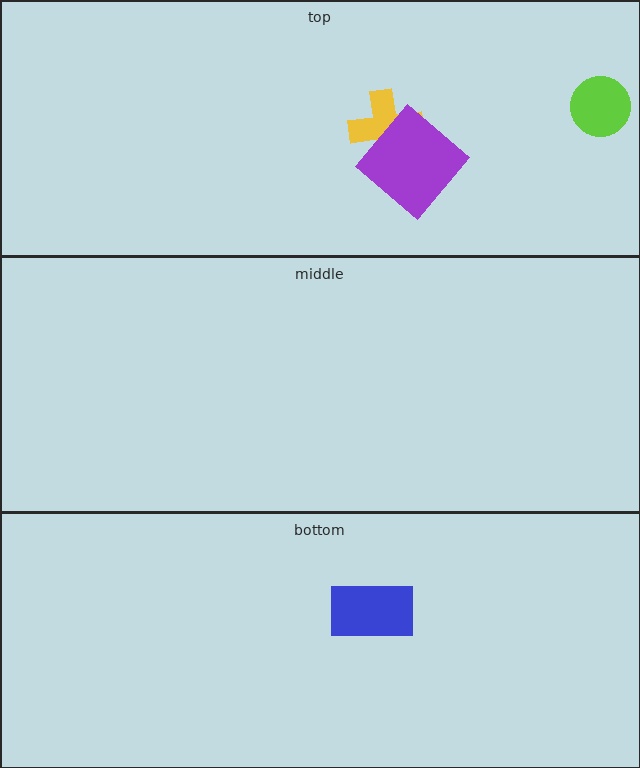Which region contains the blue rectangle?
The bottom region.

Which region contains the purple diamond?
The top region.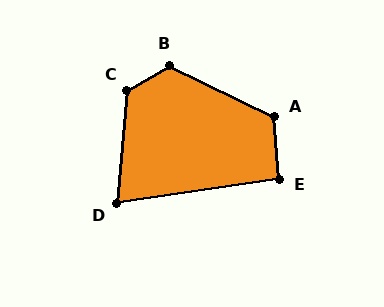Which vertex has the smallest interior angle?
D, at approximately 76 degrees.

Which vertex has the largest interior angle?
C, at approximately 126 degrees.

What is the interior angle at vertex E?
Approximately 95 degrees (approximately right).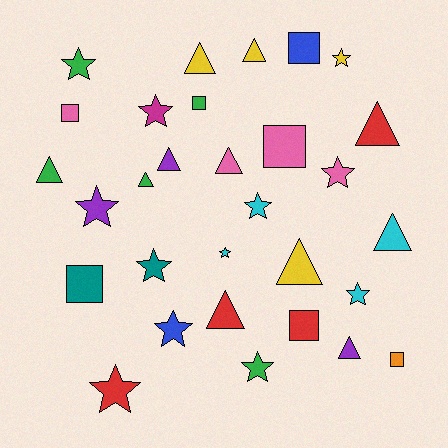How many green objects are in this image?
There are 5 green objects.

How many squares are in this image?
There are 7 squares.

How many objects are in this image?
There are 30 objects.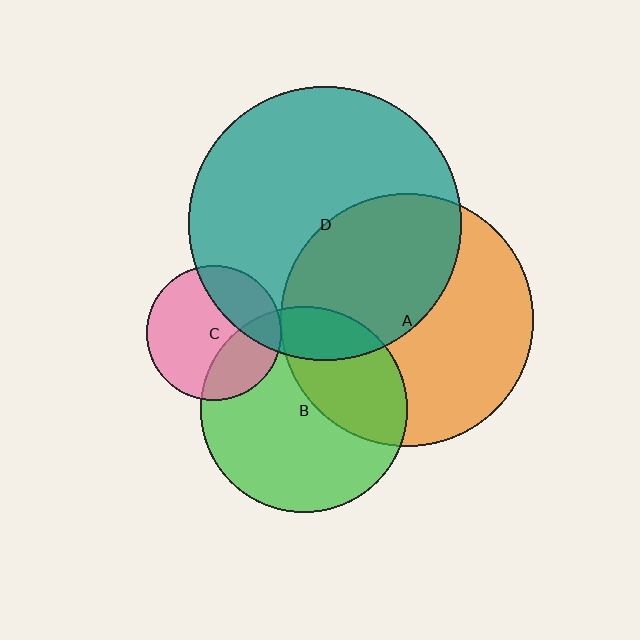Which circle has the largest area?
Circle D (teal).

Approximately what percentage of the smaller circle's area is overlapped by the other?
Approximately 35%.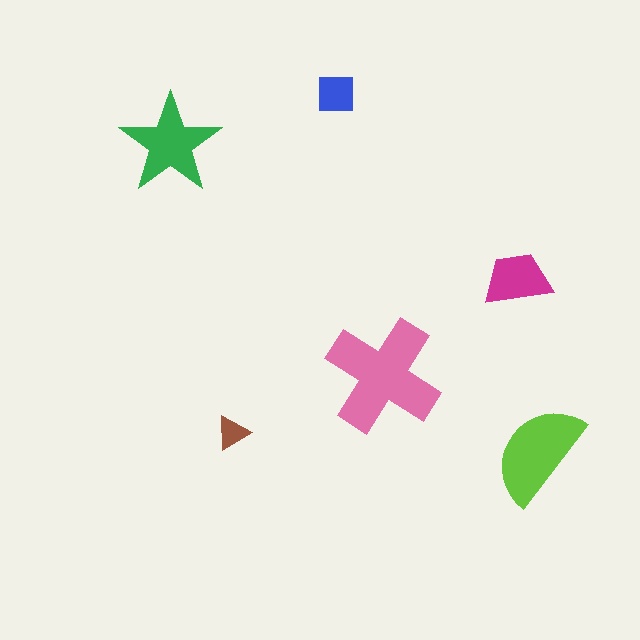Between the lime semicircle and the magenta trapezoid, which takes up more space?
The lime semicircle.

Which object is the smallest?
The brown triangle.